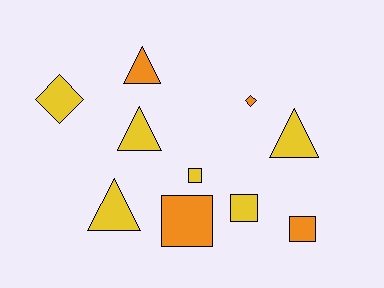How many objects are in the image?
There are 10 objects.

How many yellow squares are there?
There are 2 yellow squares.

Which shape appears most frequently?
Triangle, with 4 objects.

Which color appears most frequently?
Yellow, with 6 objects.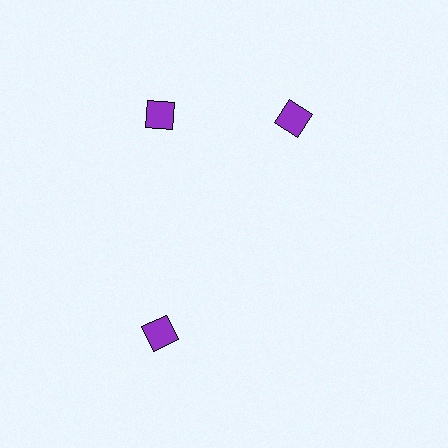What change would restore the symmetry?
The symmetry would be restored by rotating it back into even spacing with its neighbors so that all 3 diamonds sit at equal angles and equal distance from the center.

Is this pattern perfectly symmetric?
No. The 3 purple diamonds are arranged in a ring, but one element near the 3 o'clock position is rotated out of alignment along the ring, breaking the 3-fold rotational symmetry.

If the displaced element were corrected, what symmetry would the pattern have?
It would have 3-fold rotational symmetry — the pattern would map onto itself every 120 degrees.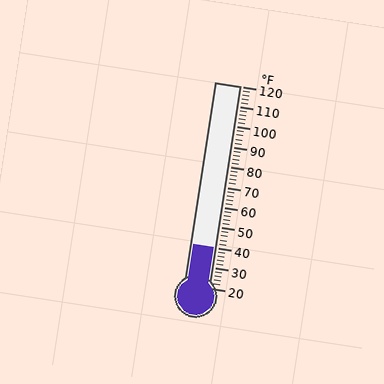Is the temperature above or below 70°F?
The temperature is below 70°F.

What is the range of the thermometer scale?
The thermometer scale ranges from 20°F to 120°F.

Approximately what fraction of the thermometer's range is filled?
The thermometer is filled to approximately 20% of its range.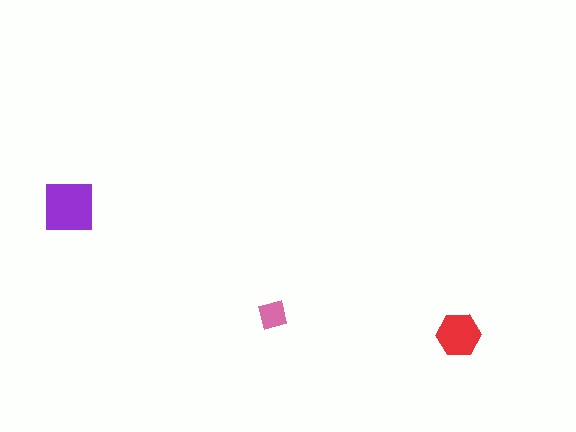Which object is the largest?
The purple square.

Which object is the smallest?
The pink square.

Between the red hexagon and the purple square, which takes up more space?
The purple square.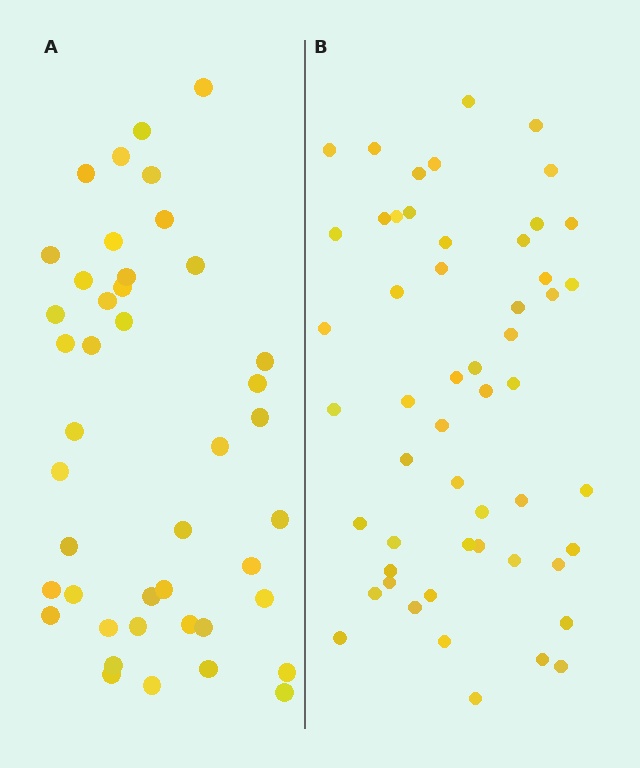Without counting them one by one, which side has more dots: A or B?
Region B (the right region) has more dots.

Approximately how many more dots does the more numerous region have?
Region B has roughly 10 or so more dots than region A.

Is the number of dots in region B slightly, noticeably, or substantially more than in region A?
Region B has only slightly more — the two regions are fairly close. The ratio is roughly 1.2 to 1.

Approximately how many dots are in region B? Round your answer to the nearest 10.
About 50 dots. (The exact count is 53, which rounds to 50.)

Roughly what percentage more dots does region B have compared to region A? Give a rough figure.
About 25% more.